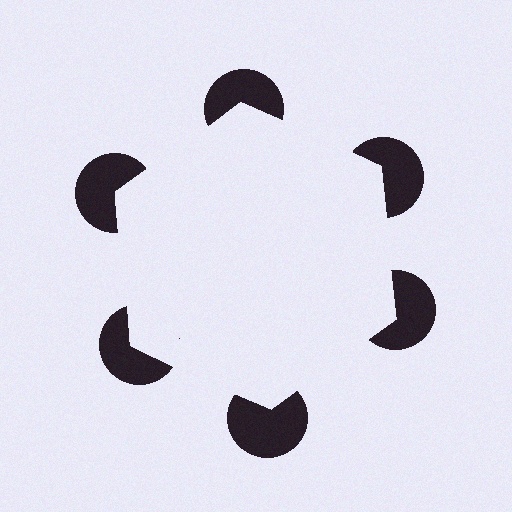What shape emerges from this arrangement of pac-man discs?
An illusory hexagon — its edges are inferred from the aligned wedge cuts in the pac-man discs, not physically drawn.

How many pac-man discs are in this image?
There are 6 — one at each vertex of the illusory hexagon.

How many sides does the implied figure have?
6 sides.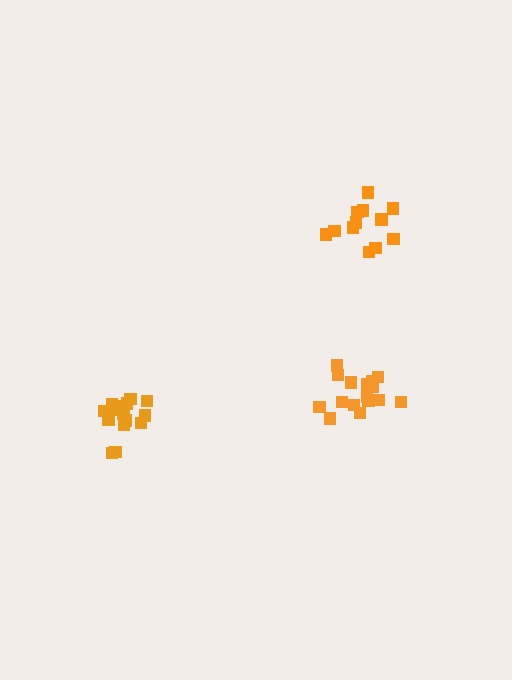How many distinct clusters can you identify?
There are 3 distinct clusters.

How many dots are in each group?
Group 1: 17 dots, Group 2: 12 dots, Group 3: 16 dots (45 total).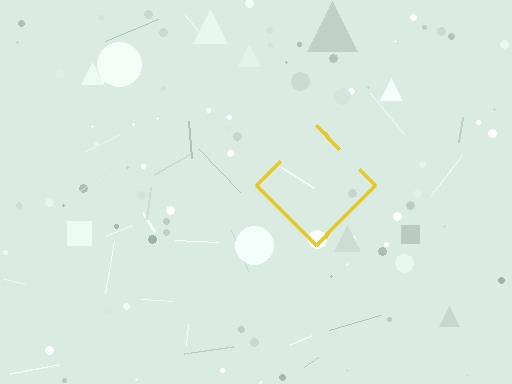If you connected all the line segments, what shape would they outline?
They would outline a diamond.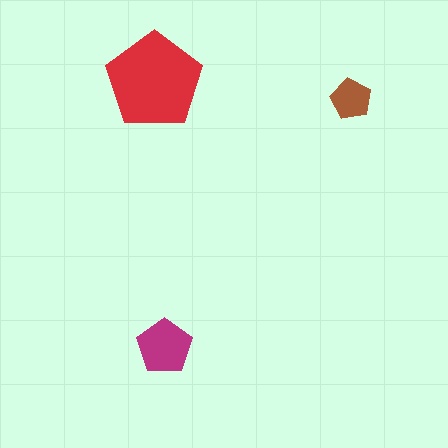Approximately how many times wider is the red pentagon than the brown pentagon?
About 2.5 times wider.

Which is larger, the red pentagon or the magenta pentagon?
The red one.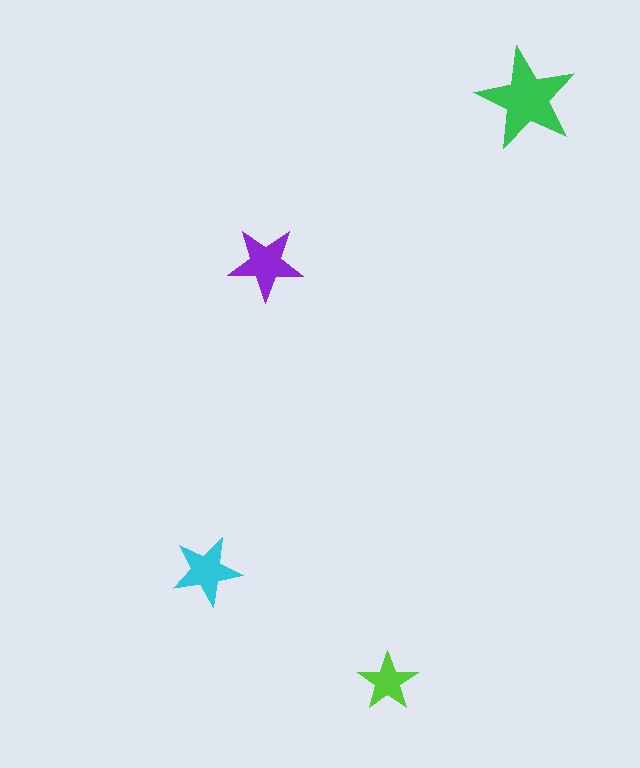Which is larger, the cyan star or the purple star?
The purple one.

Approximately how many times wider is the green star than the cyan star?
About 1.5 times wider.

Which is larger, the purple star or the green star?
The green one.